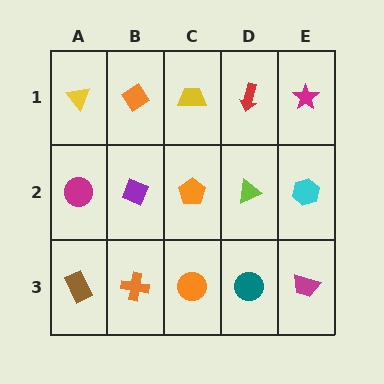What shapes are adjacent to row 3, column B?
A purple diamond (row 2, column B), a brown rectangle (row 3, column A), an orange circle (row 3, column C).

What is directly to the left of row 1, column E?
A red arrow.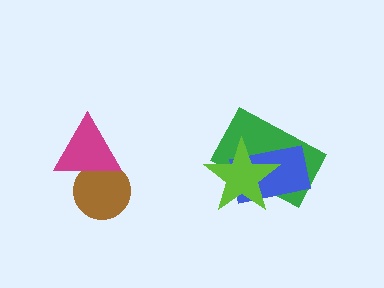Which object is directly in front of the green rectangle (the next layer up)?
The blue rectangle is directly in front of the green rectangle.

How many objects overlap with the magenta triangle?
1 object overlaps with the magenta triangle.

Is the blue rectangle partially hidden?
Yes, it is partially covered by another shape.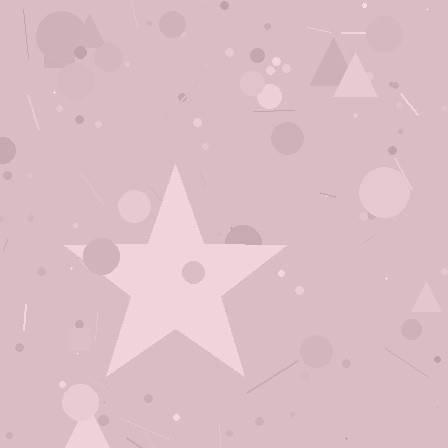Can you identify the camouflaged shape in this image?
The camouflaged shape is a star.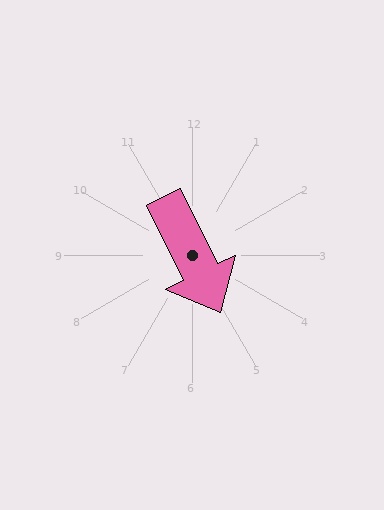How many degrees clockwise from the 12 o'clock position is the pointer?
Approximately 154 degrees.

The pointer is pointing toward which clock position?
Roughly 5 o'clock.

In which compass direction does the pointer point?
Southeast.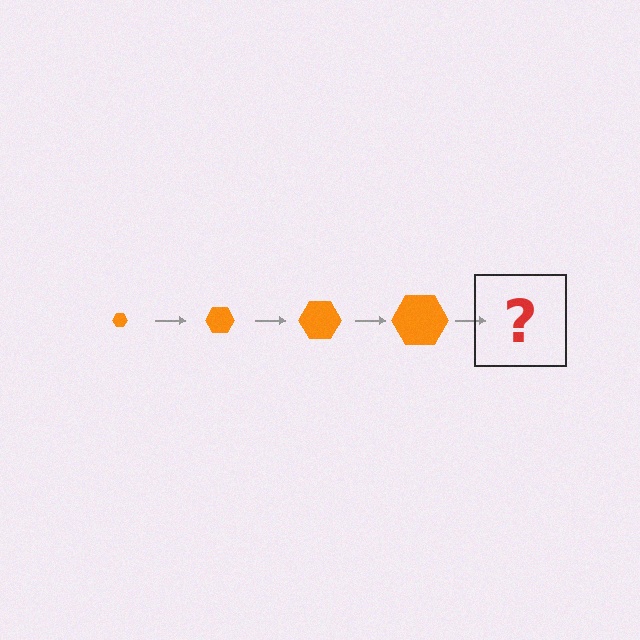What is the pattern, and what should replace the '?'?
The pattern is that the hexagon gets progressively larger each step. The '?' should be an orange hexagon, larger than the previous one.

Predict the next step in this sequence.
The next step is an orange hexagon, larger than the previous one.